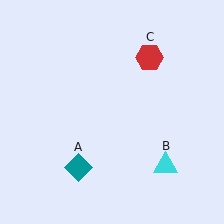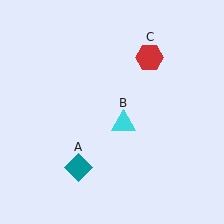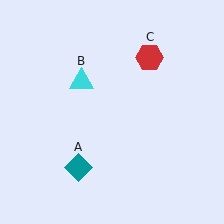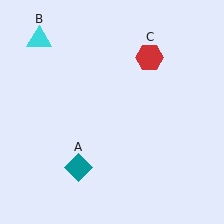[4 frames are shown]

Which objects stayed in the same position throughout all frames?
Teal diamond (object A) and red hexagon (object C) remained stationary.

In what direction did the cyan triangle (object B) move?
The cyan triangle (object B) moved up and to the left.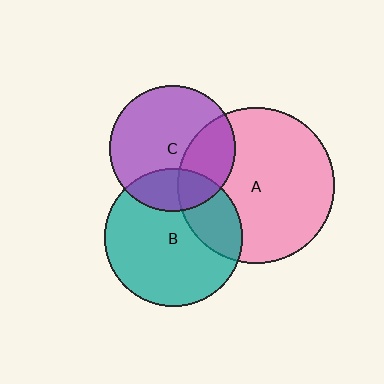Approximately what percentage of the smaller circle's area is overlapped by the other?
Approximately 25%.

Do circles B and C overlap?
Yes.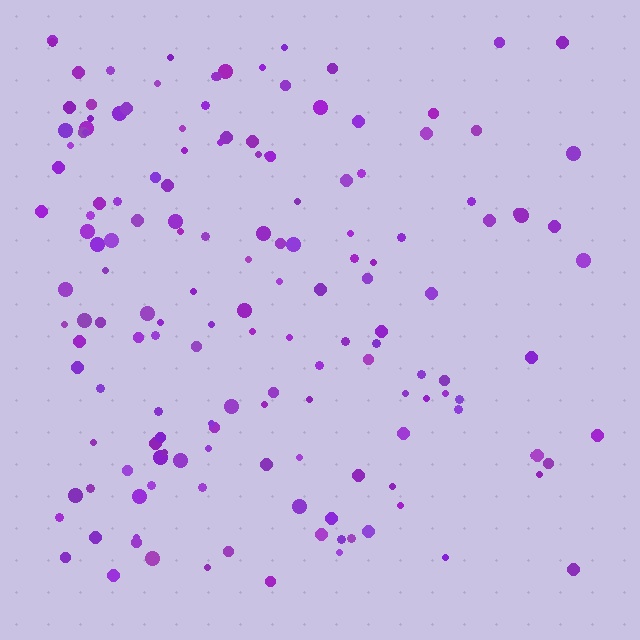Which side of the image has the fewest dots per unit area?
The right.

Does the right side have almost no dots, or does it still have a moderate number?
Still a moderate number, just noticeably fewer than the left.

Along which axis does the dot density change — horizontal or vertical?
Horizontal.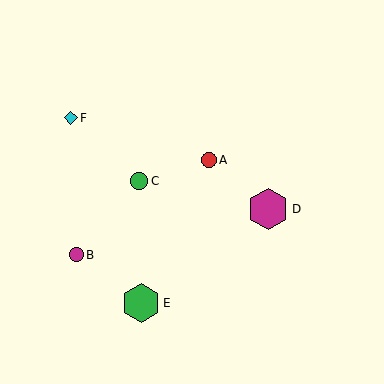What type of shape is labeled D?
Shape D is a magenta hexagon.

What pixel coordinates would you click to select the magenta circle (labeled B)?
Click at (76, 255) to select the magenta circle B.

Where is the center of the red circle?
The center of the red circle is at (209, 160).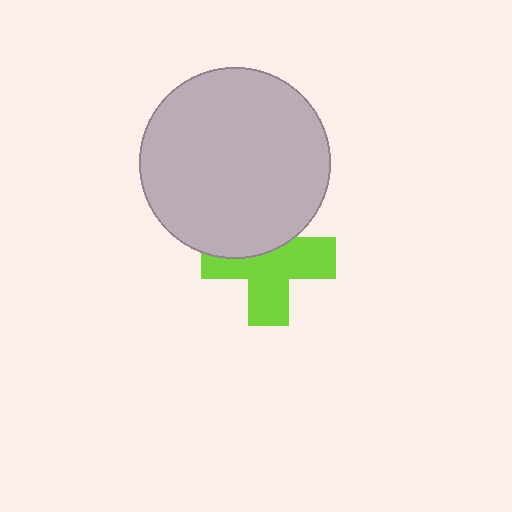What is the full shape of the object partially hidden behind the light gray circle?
The partially hidden object is a lime cross.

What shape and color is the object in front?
The object in front is a light gray circle.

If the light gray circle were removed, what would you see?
You would see the complete lime cross.